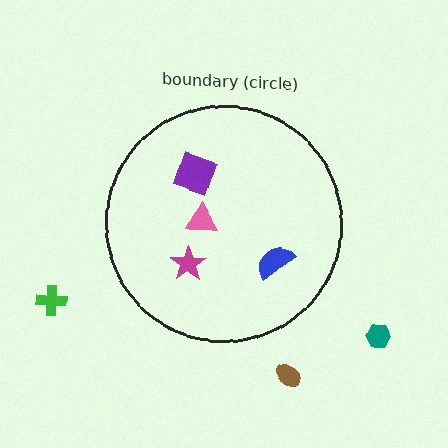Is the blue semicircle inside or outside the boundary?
Inside.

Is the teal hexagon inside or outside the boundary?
Outside.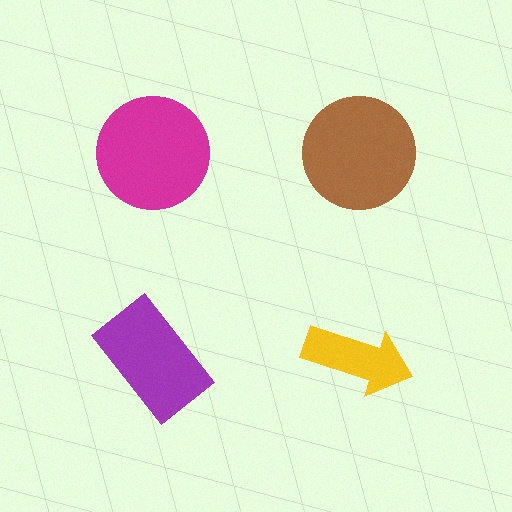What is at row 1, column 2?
A brown circle.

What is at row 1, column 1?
A magenta circle.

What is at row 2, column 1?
A purple rectangle.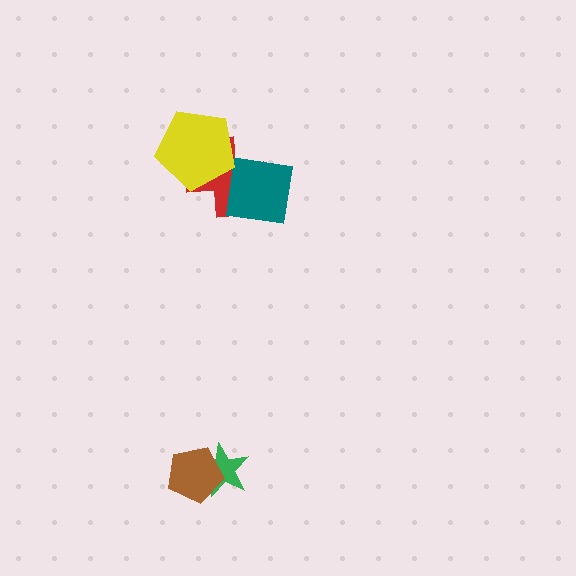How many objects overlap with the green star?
1 object overlaps with the green star.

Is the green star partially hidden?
Yes, it is partially covered by another shape.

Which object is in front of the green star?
The brown pentagon is in front of the green star.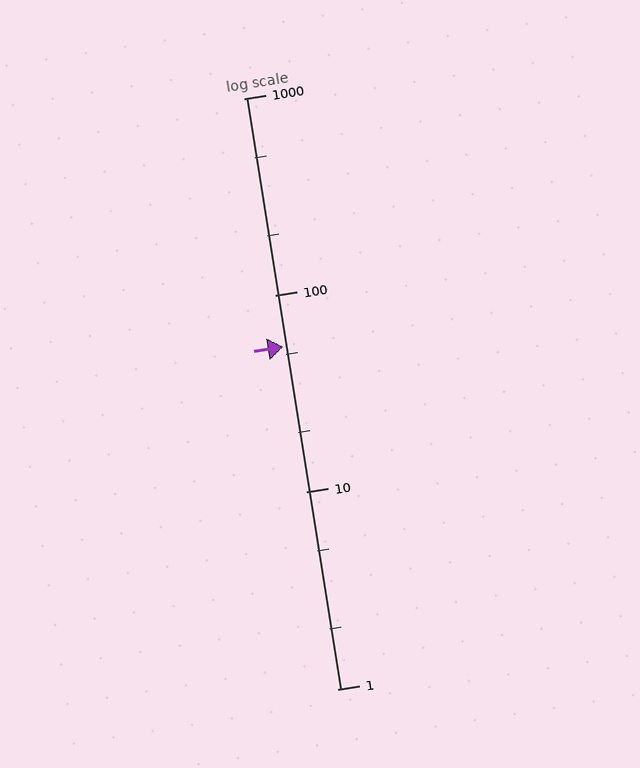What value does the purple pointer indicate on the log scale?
The pointer indicates approximately 55.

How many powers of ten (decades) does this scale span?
The scale spans 3 decades, from 1 to 1000.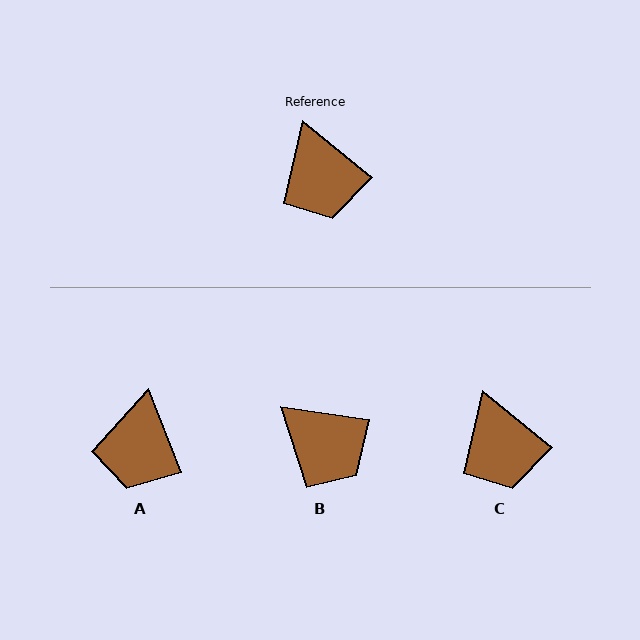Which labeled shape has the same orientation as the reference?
C.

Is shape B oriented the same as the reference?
No, it is off by about 31 degrees.